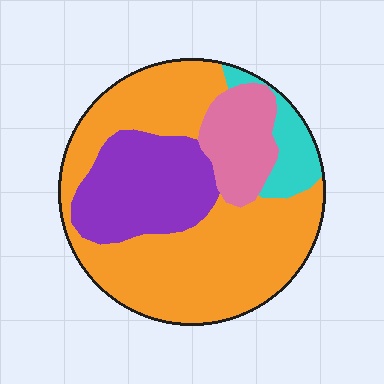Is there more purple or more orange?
Orange.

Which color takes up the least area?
Cyan, at roughly 10%.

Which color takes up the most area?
Orange, at roughly 55%.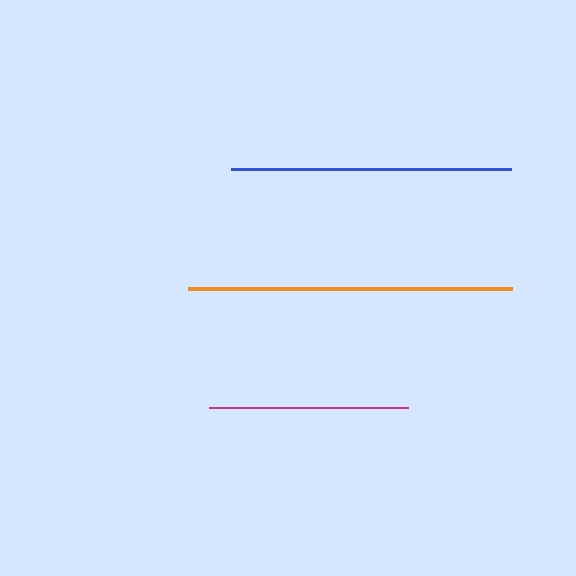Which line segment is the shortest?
The magenta line is the shortest at approximately 200 pixels.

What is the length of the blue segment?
The blue segment is approximately 280 pixels long.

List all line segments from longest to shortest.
From longest to shortest: orange, blue, magenta.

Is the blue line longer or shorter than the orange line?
The orange line is longer than the blue line.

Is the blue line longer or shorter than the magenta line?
The blue line is longer than the magenta line.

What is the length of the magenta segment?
The magenta segment is approximately 200 pixels long.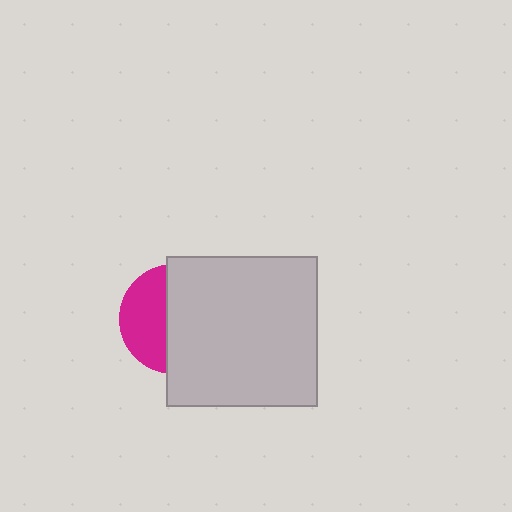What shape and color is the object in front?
The object in front is a light gray square.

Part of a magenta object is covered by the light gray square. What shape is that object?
It is a circle.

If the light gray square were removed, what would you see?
You would see the complete magenta circle.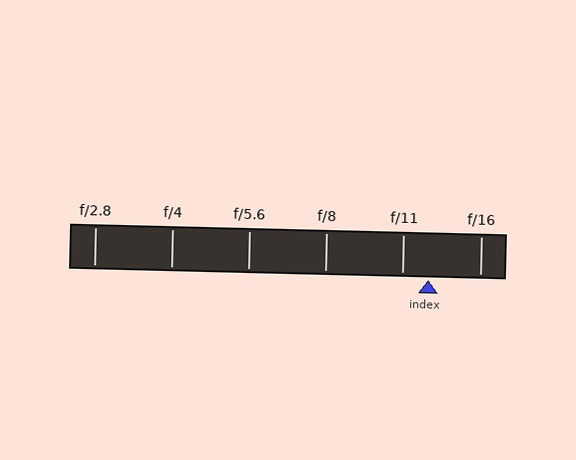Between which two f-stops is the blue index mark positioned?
The index mark is between f/11 and f/16.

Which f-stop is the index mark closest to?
The index mark is closest to f/11.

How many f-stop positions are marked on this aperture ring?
There are 6 f-stop positions marked.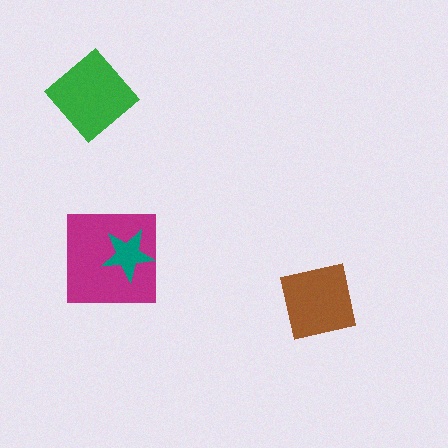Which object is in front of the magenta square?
The teal star is in front of the magenta square.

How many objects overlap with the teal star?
1 object overlaps with the teal star.